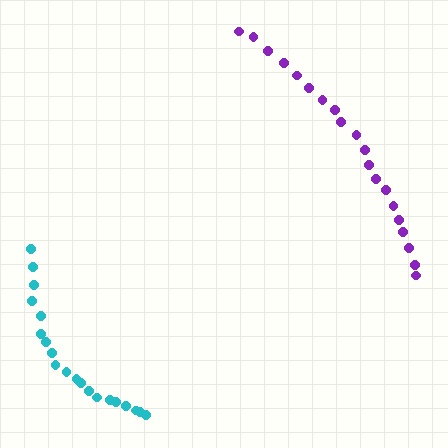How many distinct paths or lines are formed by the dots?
There are 2 distinct paths.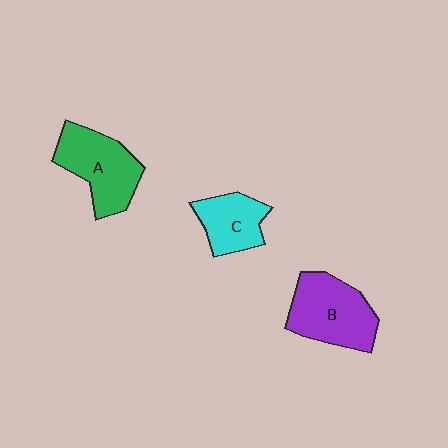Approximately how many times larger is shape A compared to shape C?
Approximately 1.4 times.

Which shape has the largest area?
Shape B (purple).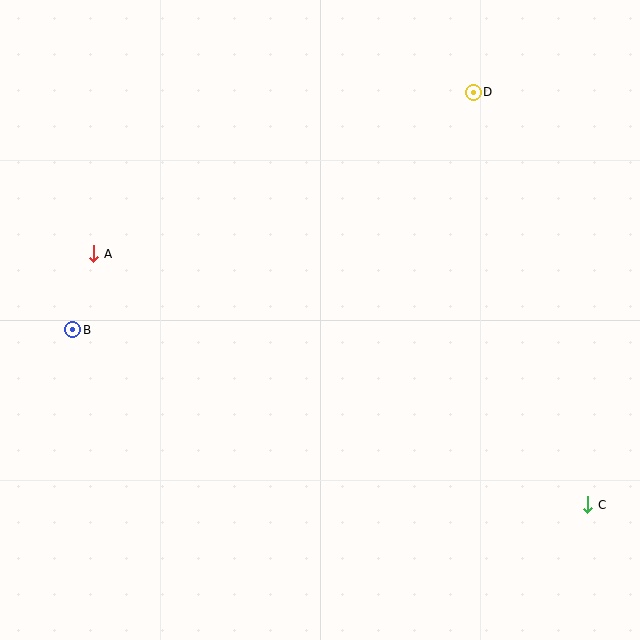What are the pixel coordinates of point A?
Point A is at (94, 254).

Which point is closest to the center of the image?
Point A at (94, 254) is closest to the center.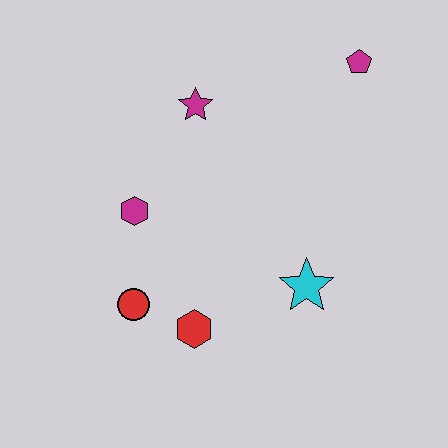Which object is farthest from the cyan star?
The magenta pentagon is farthest from the cyan star.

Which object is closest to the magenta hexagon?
The red circle is closest to the magenta hexagon.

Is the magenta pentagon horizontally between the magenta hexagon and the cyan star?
No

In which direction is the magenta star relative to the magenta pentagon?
The magenta star is to the left of the magenta pentagon.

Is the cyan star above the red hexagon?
Yes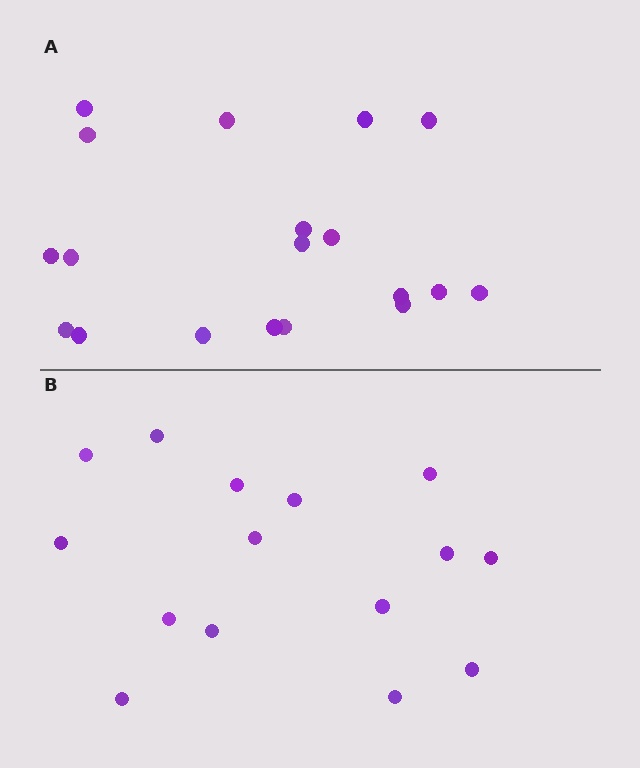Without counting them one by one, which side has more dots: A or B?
Region A (the top region) has more dots.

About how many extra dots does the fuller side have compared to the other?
Region A has about 4 more dots than region B.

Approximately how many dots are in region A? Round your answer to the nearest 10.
About 20 dots. (The exact count is 19, which rounds to 20.)